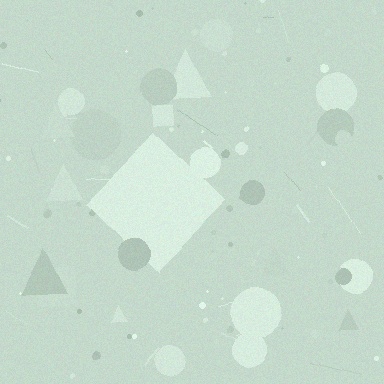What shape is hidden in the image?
A diamond is hidden in the image.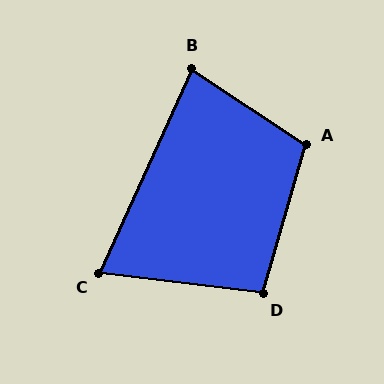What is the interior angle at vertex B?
Approximately 81 degrees (acute).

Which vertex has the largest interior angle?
A, at approximately 107 degrees.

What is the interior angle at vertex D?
Approximately 99 degrees (obtuse).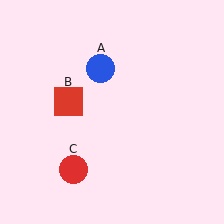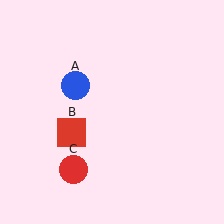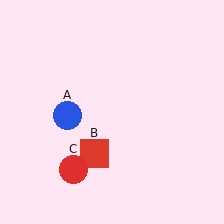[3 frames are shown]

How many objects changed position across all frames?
2 objects changed position: blue circle (object A), red square (object B).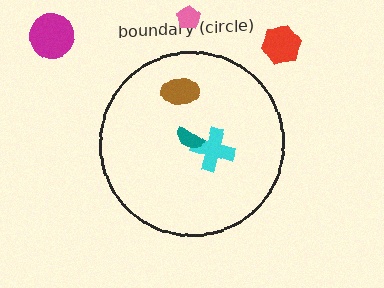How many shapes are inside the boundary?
3 inside, 3 outside.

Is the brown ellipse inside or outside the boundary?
Inside.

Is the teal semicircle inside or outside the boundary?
Inside.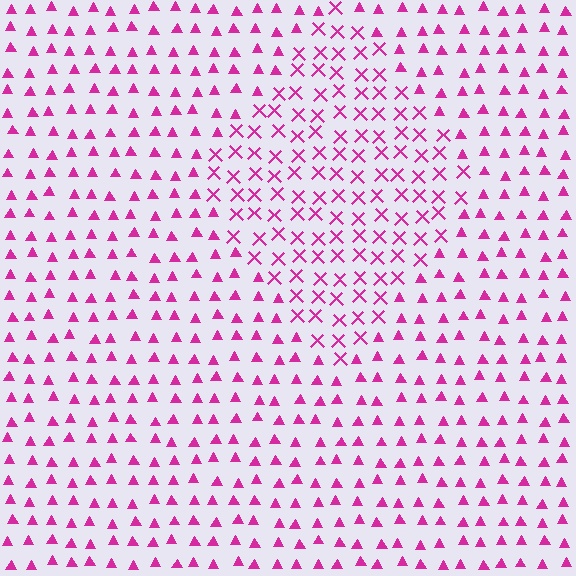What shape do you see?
I see a diamond.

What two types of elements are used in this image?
The image uses X marks inside the diamond region and triangles outside it.